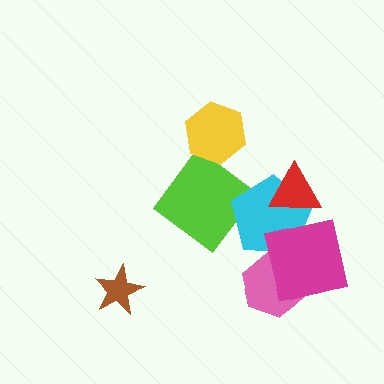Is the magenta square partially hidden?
No, no other shape covers it.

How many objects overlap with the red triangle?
1 object overlaps with the red triangle.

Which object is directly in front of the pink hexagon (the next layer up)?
The cyan pentagon is directly in front of the pink hexagon.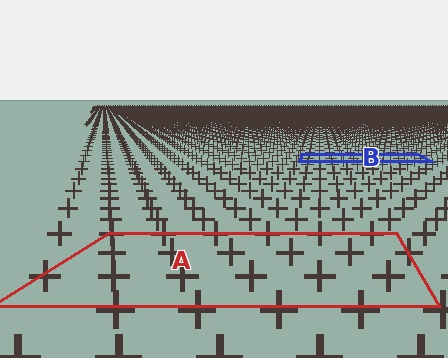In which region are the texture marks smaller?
The texture marks are smaller in region B, because it is farther away.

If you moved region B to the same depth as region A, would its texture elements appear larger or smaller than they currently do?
They would appear larger. At a closer depth, the same texture elements are projected at a bigger on-screen size.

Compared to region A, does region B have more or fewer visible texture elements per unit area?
Region B has more texture elements per unit area — they are packed more densely because it is farther away.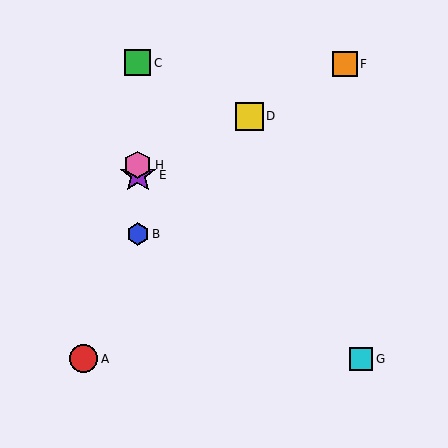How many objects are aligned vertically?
4 objects (B, C, E, H) are aligned vertically.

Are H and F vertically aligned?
No, H is at x≈138 and F is at x≈345.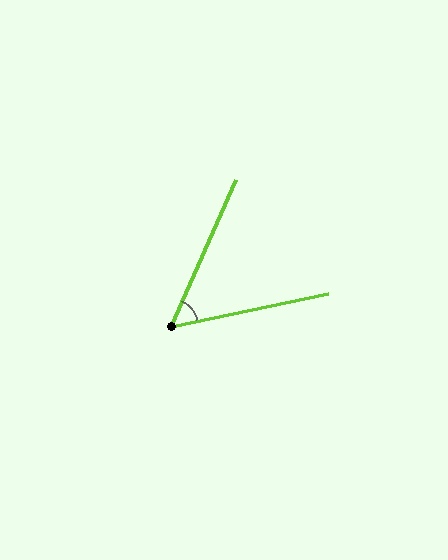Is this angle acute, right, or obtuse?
It is acute.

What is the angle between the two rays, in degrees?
Approximately 54 degrees.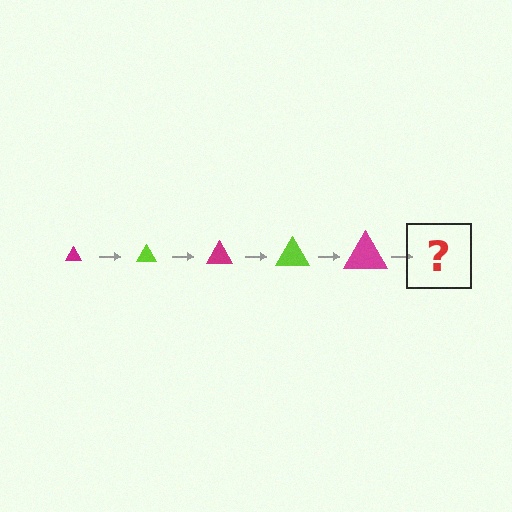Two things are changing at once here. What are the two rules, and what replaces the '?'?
The two rules are that the triangle grows larger each step and the color cycles through magenta and lime. The '?' should be a lime triangle, larger than the previous one.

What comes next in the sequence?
The next element should be a lime triangle, larger than the previous one.